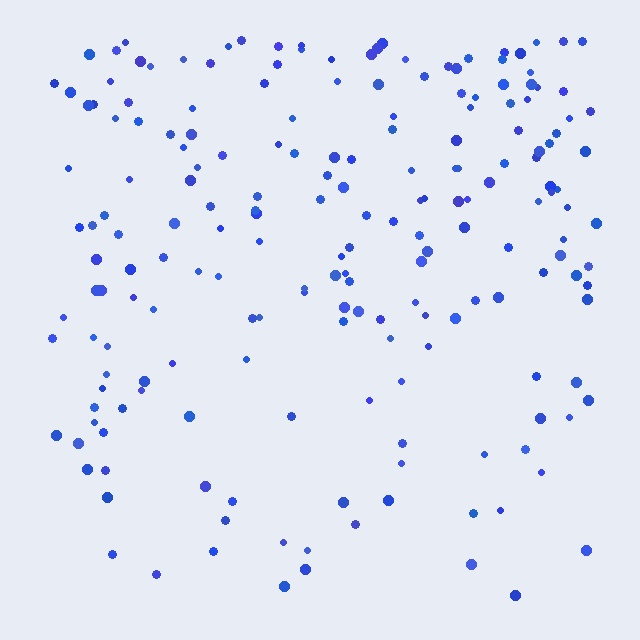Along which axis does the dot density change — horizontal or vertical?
Vertical.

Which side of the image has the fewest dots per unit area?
The bottom.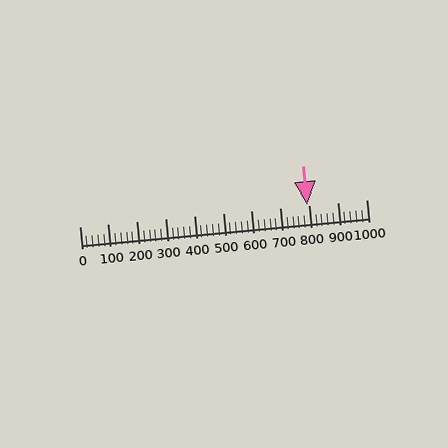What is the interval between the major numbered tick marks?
The major tick marks are spaced 100 units apart.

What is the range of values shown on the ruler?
The ruler shows values from 0 to 1000.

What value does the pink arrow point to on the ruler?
The pink arrow points to approximately 792.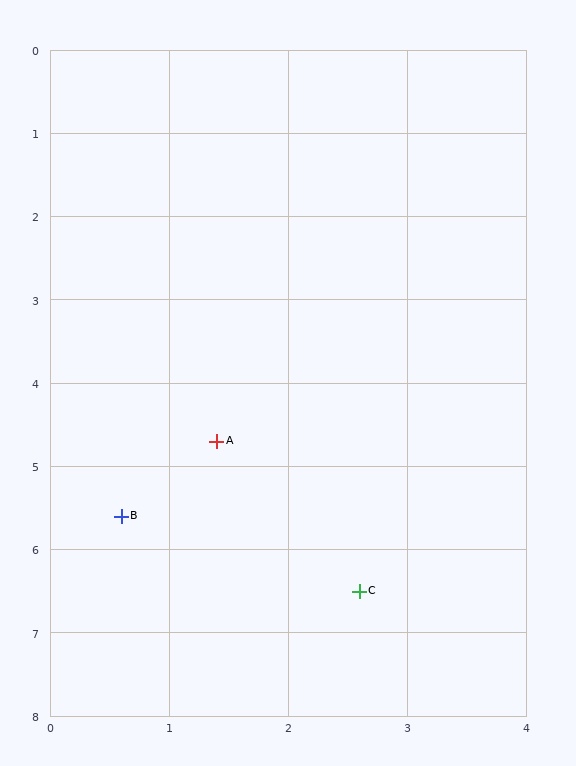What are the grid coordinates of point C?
Point C is at approximately (2.6, 6.5).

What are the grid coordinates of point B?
Point B is at approximately (0.6, 5.6).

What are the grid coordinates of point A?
Point A is at approximately (1.4, 4.7).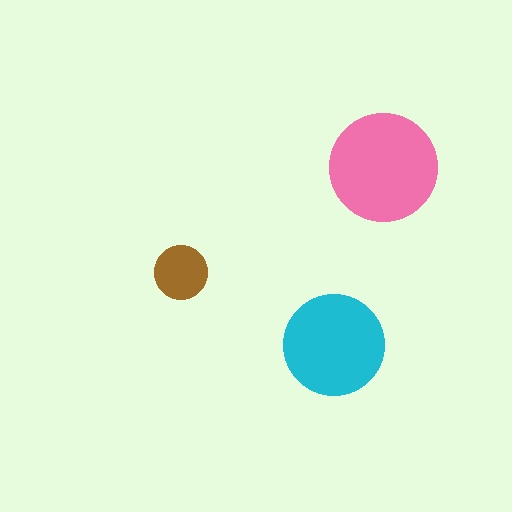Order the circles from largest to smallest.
the pink one, the cyan one, the brown one.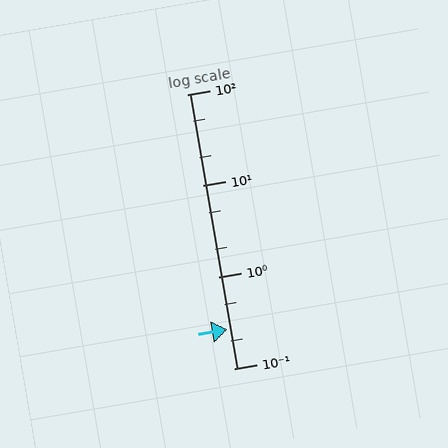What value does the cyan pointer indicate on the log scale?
The pointer indicates approximately 0.27.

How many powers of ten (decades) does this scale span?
The scale spans 3 decades, from 0.1 to 100.